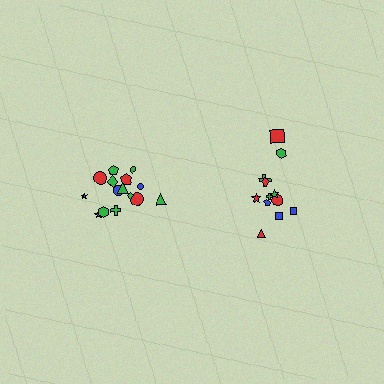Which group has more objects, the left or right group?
The left group.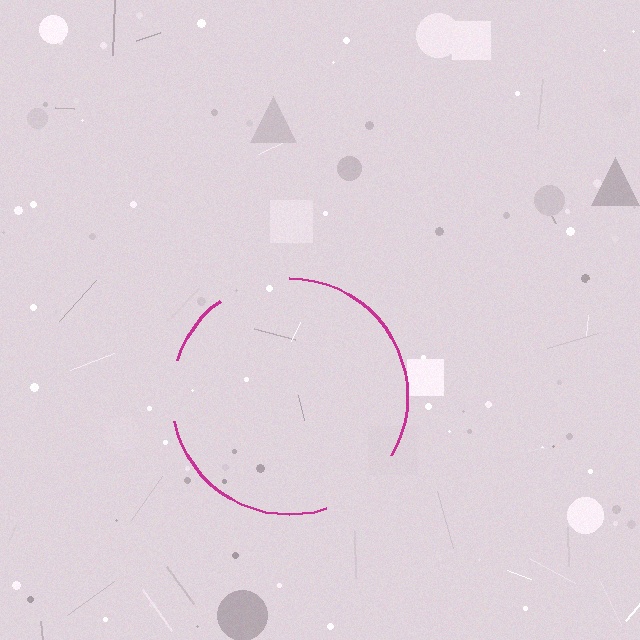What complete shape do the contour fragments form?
The contour fragments form a circle.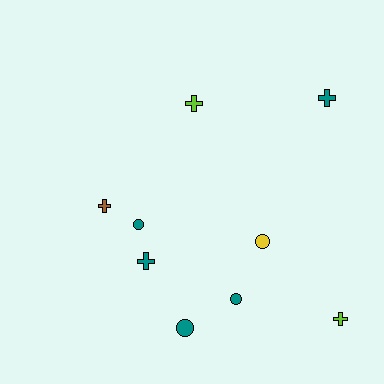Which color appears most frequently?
Teal, with 5 objects.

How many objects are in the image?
There are 9 objects.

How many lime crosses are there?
There are 2 lime crosses.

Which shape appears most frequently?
Cross, with 5 objects.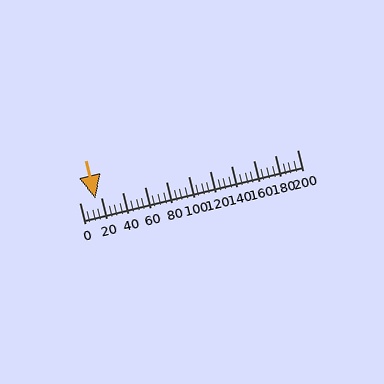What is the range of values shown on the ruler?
The ruler shows values from 0 to 200.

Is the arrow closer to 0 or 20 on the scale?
The arrow is closer to 20.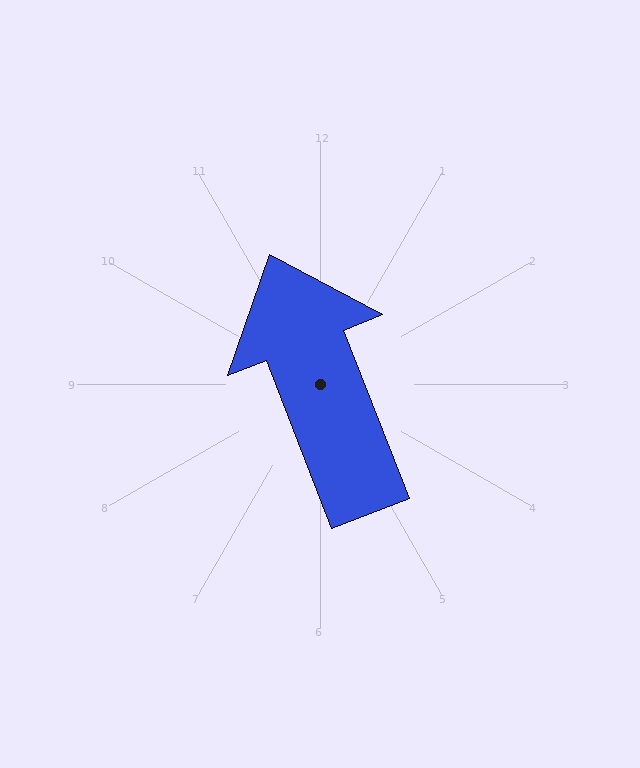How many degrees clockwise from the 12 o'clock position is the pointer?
Approximately 339 degrees.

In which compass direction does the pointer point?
North.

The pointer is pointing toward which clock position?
Roughly 11 o'clock.